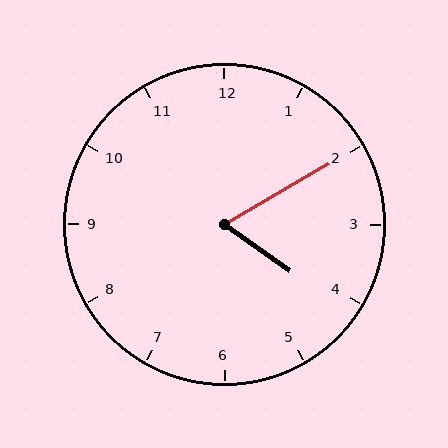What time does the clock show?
4:10.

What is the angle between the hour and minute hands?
Approximately 65 degrees.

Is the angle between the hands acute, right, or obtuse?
It is acute.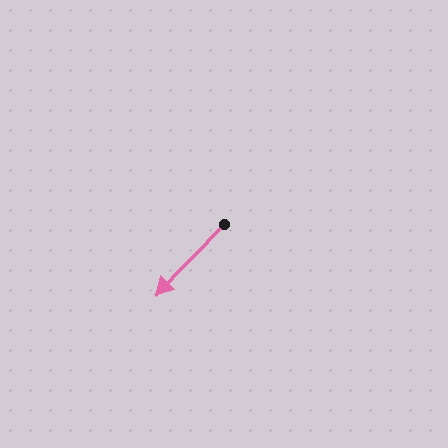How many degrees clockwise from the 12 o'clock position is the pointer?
Approximately 224 degrees.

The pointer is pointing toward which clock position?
Roughly 7 o'clock.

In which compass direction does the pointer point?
Southwest.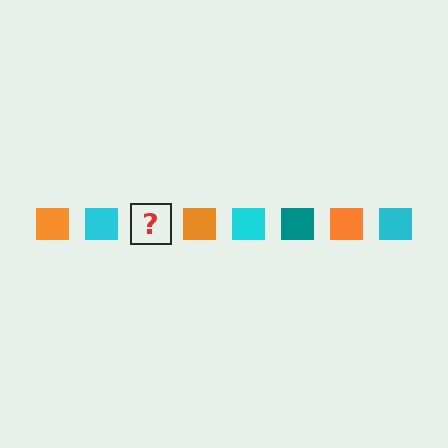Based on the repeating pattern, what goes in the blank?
The blank should be a teal square.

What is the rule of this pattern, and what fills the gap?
The rule is that the pattern cycles through orange, cyan, teal squares. The gap should be filled with a teal square.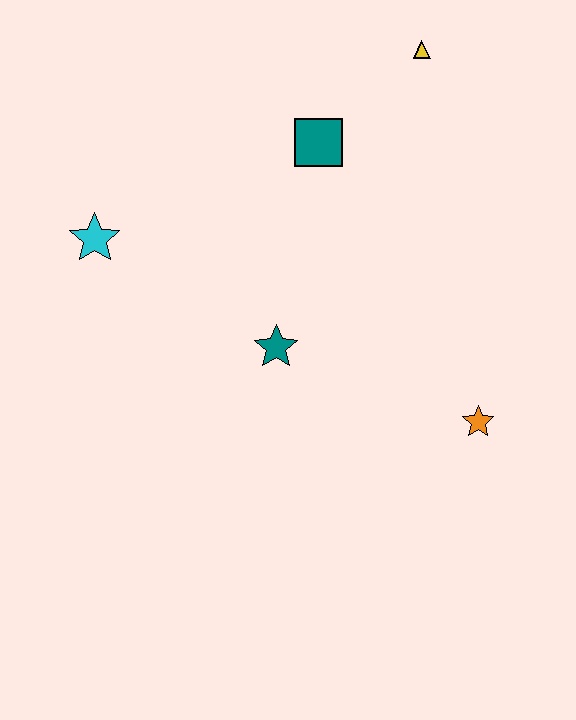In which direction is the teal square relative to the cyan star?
The teal square is to the right of the cyan star.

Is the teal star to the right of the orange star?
No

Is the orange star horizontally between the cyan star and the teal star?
No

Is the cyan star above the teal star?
Yes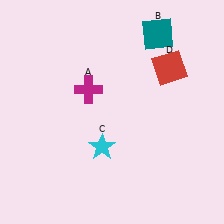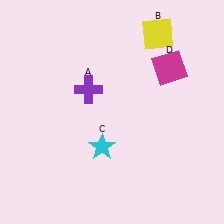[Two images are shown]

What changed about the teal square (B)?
In Image 1, B is teal. In Image 2, it changed to yellow.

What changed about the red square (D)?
In Image 1, D is red. In Image 2, it changed to magenta.